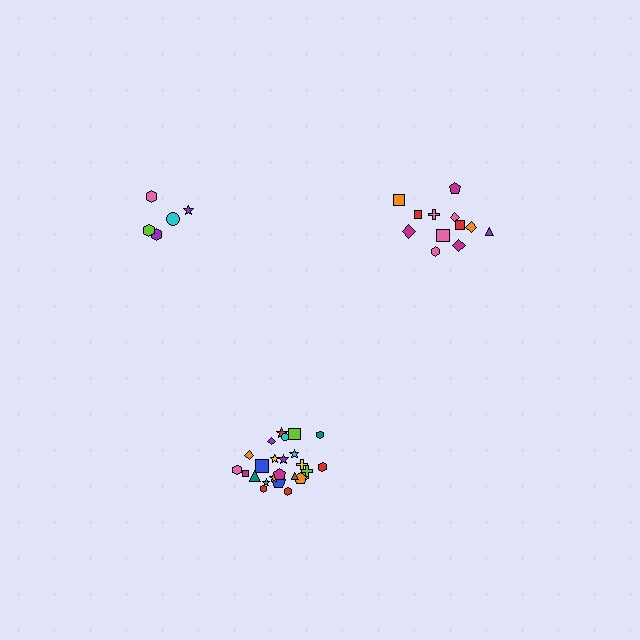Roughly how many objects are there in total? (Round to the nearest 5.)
Roughly 40 objects in total.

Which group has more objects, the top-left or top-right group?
The top-right group.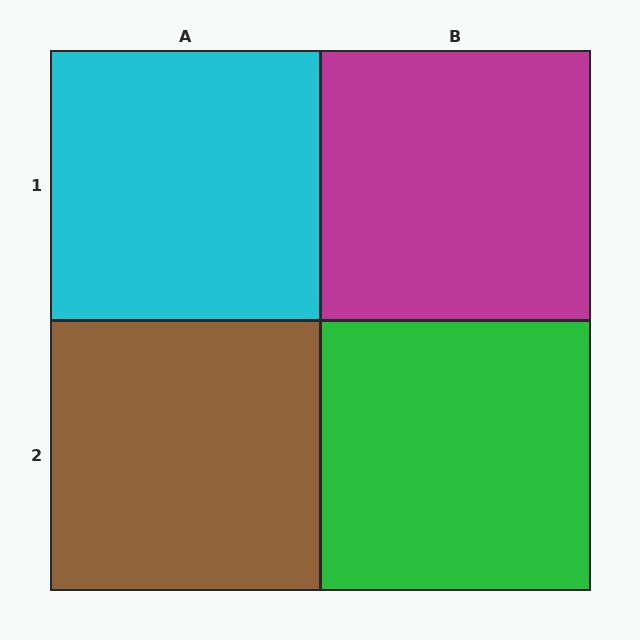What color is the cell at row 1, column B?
Magenta.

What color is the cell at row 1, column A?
Cyan.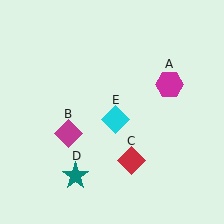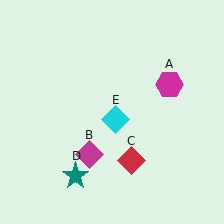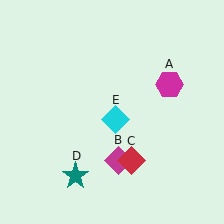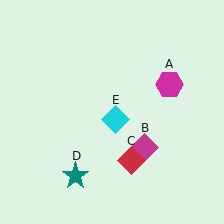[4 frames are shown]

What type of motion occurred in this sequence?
The magenta diamond (object B) rotated counterclockwise around the center of the scene.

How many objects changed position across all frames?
1 object changed position: magenta diamond (object B).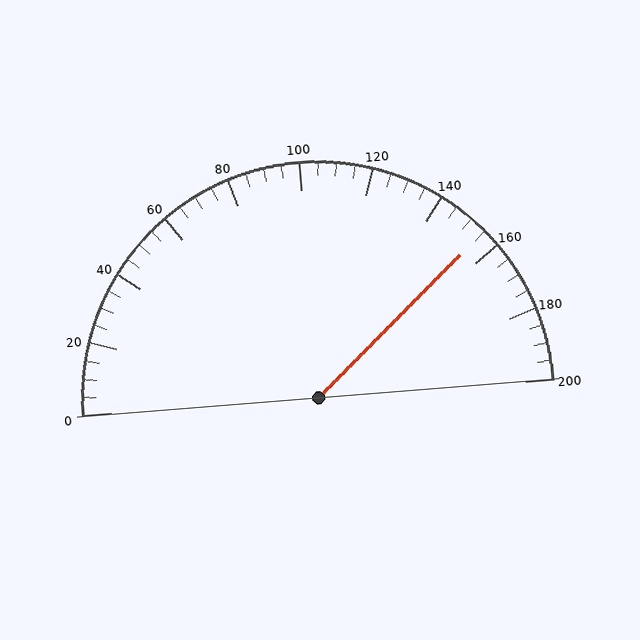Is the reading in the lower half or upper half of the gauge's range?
The reading is in the upper half of the range (0 to 200).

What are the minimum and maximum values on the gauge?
The gauge ranges from 0 to 200.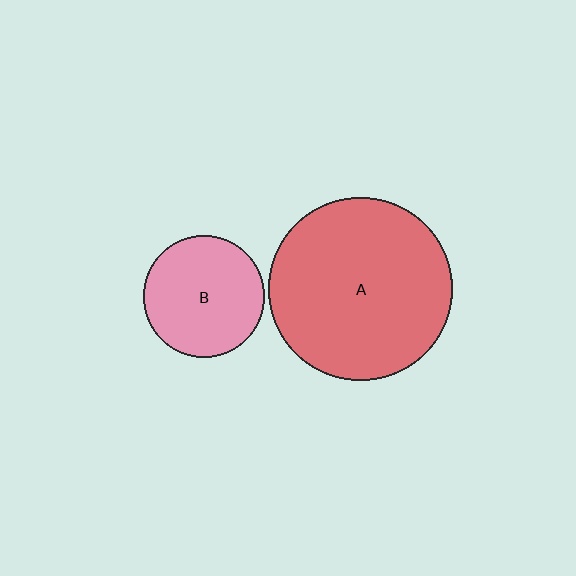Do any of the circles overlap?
No, none of the circles overlap.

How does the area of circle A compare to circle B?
Approximately 2.3 times.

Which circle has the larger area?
Circle A (red).